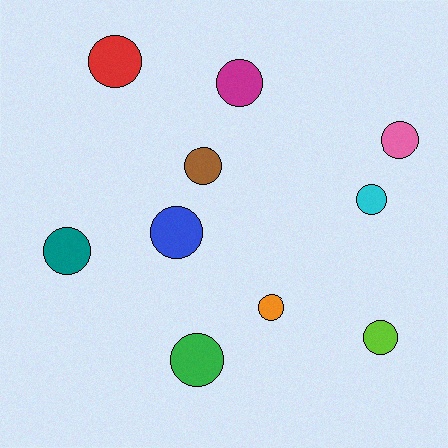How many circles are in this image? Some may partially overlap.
There are 10 circles.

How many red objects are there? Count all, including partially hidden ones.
There is 1 red object.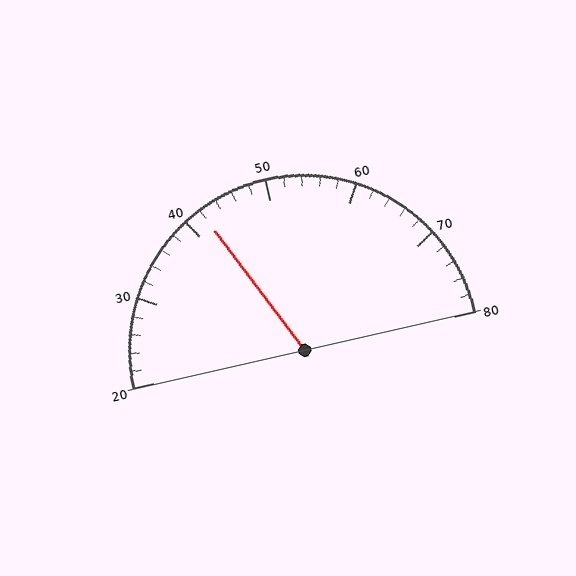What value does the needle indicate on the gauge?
The needle indicates approximately 42.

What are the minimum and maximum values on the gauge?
The gauge ranges from 20 to 80.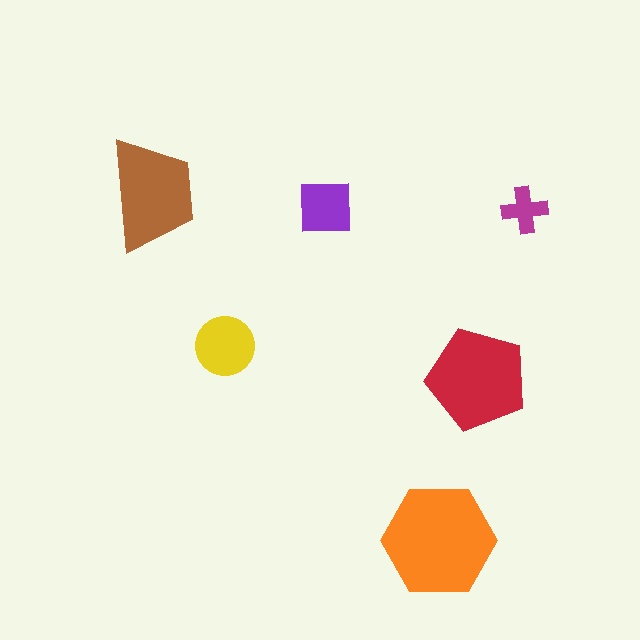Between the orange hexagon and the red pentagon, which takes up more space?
The orange hexagon.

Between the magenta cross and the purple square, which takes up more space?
The purple square.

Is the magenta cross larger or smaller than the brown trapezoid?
Smaller.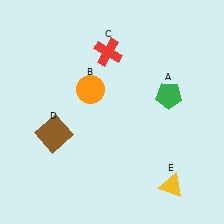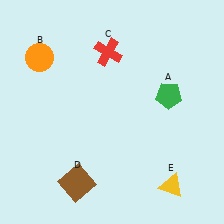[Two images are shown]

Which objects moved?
The objects that moved are: the orange circle (B), the brown square (D).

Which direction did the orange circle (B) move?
The orange circle (B) moved left.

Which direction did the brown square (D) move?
The brown square (D) moved down.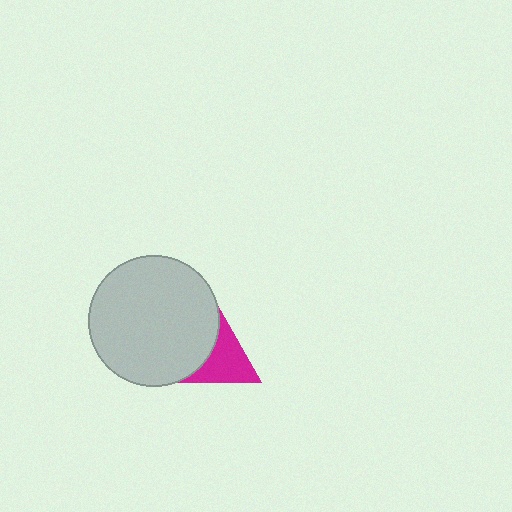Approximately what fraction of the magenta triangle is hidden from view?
Roughly 37% of the magenta triangle is hidden behind the light gray circle.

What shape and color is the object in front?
The object in front is a light gray circle.